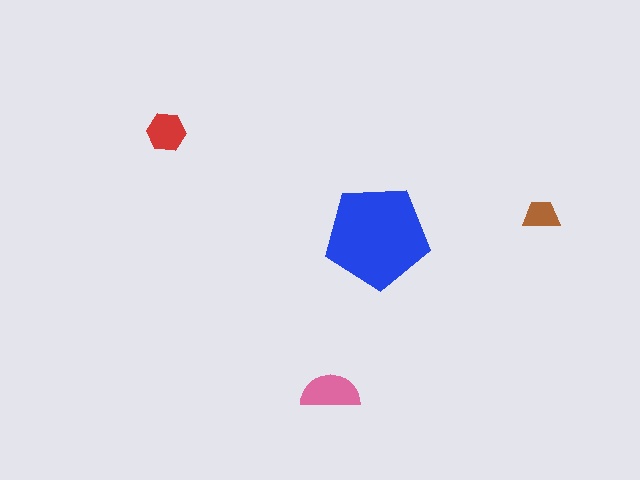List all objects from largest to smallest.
The blue pentagon, the pink semicircle, the red hexagon, the brown trapezoid.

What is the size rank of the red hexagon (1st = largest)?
3rd.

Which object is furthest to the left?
The red hexagon is leftmost.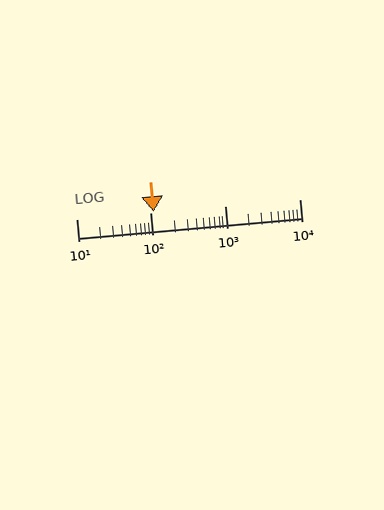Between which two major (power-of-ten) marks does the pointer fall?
The pointer is between 100 and 1000.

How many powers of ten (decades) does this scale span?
The scale spans 3 decades, from 10 to 10000.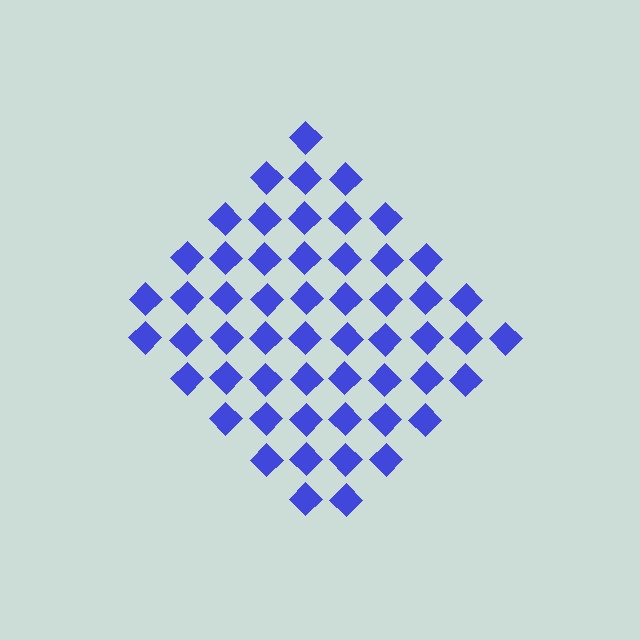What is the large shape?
The large shape is a diamond.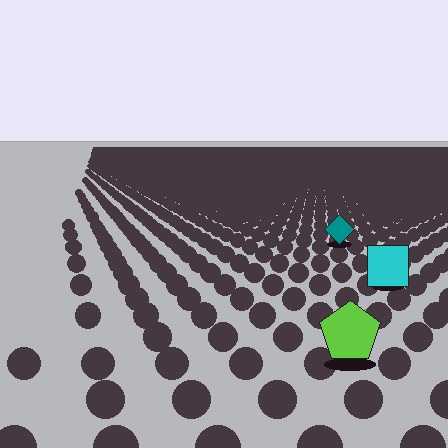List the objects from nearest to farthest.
From nearest to farthest: the lime pentagon, the cyan square, the teal diamond.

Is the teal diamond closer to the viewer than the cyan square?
No. The cyan square is closer — you can tell from the texture gradient: the ground texture is coarser near it.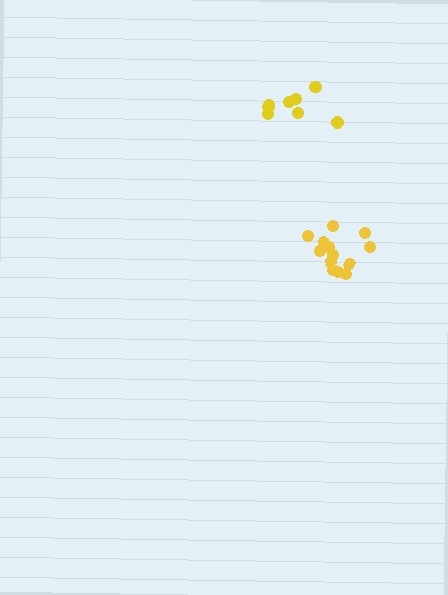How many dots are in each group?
Group 1: 13 dots, Group 2: 8 dots (21 total).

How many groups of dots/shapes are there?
There are 2 groups.